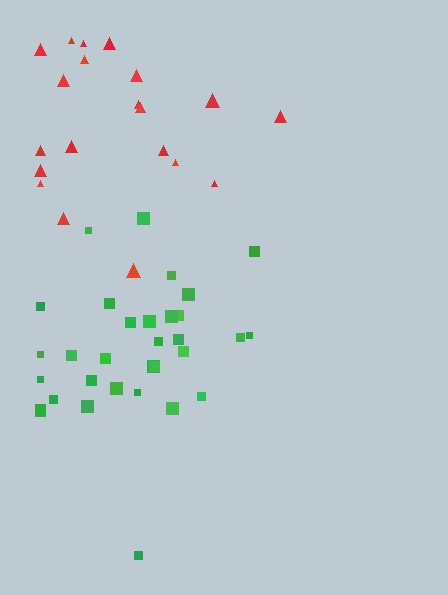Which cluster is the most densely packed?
Green.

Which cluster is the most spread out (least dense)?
Red.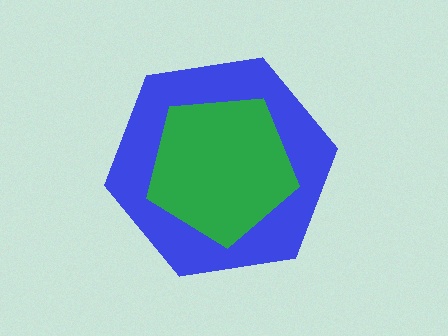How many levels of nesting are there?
2.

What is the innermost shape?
The green pentagon.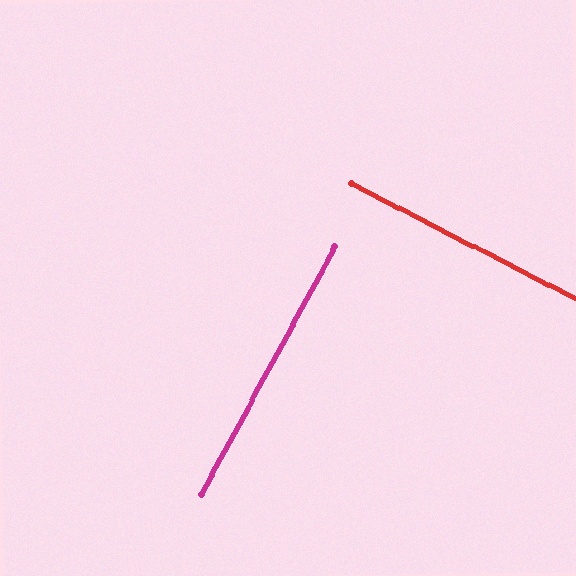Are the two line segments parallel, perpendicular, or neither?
Perpendicular — they meet at approximately 89°.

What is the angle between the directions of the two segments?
Approximately 89 degrees.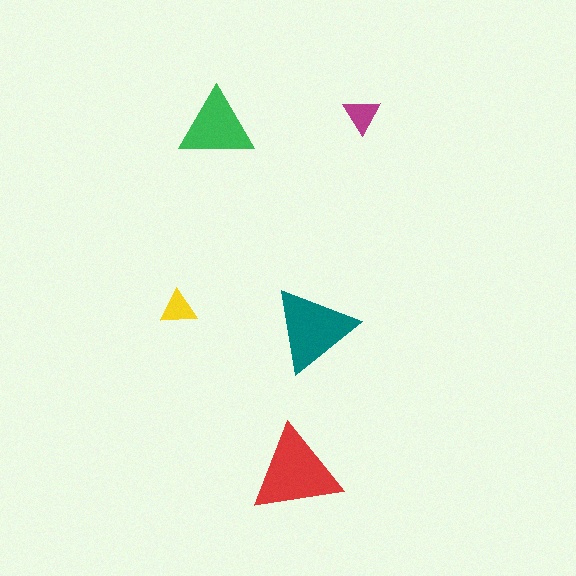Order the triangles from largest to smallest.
the red one, the teal one, the green one, the magenta one, the yellow one.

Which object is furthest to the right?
The magenta triangle is rightmost.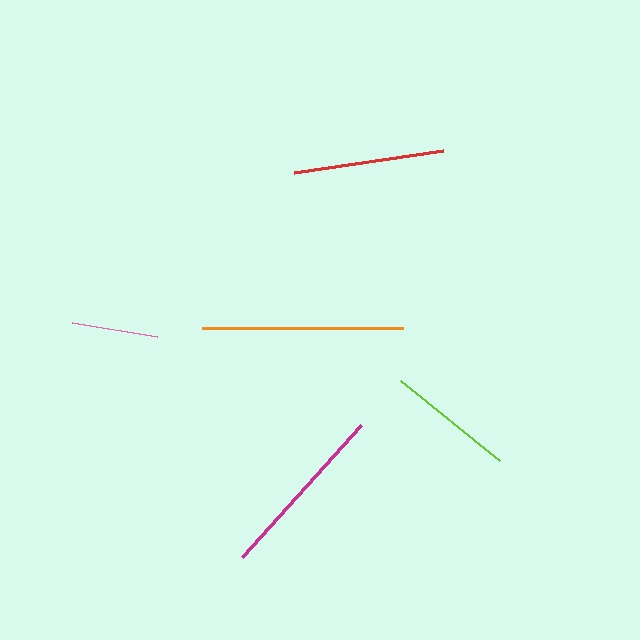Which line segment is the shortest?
The pink line is the shortest at approximately 86 pixels.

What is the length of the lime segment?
The lime segment is approximately 127 pixels long.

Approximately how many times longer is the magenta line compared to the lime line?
The magenta line is approximately 1.4 times the length of the lime line.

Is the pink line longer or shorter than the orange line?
The orange line is longer than the pink line.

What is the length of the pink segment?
The pink segment is approximately 86 pixels long.